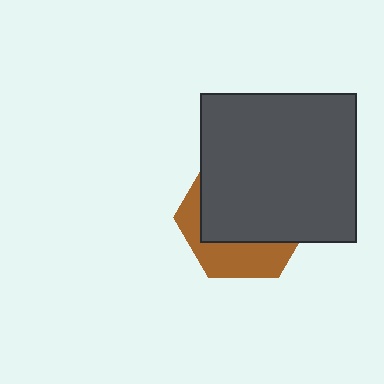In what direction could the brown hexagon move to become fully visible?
The brown hexagon could move down. That would shift it out from behind the dark gray rectangle entirely.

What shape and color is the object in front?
The object in front is a dark gray rectangle.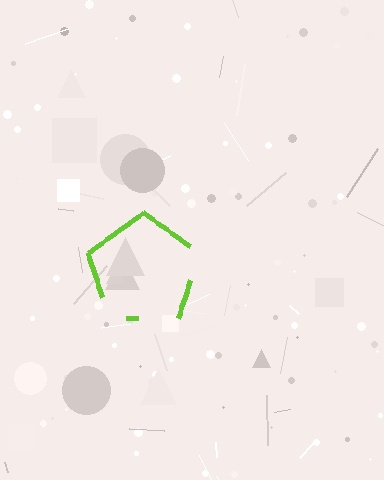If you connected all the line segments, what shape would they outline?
They would outline a pentagon.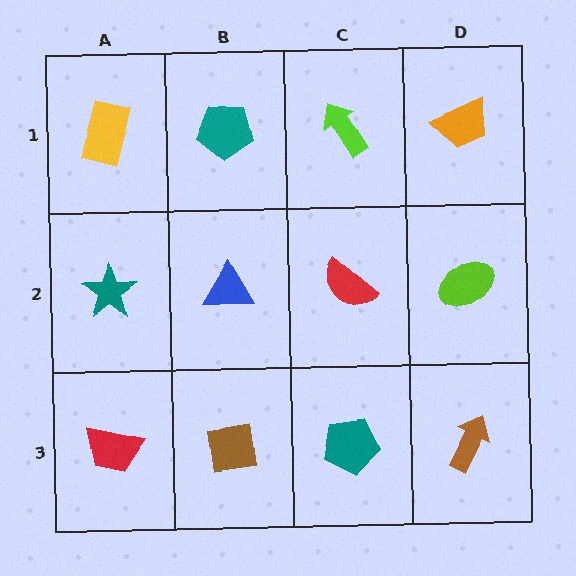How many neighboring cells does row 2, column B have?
4.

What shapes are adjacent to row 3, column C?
A red semicircle (row 2, column C), a brown square (row 3, column B), a brown arrow (row 3, column D).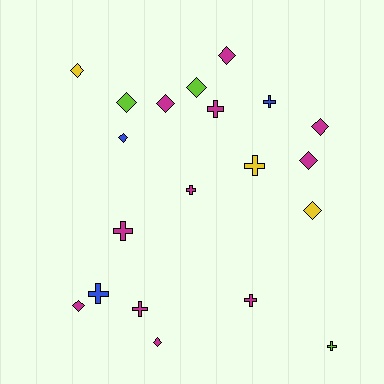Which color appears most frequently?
Magenta, with 11 objects.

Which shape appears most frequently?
Diamond, with 11 objects.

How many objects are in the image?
There are 20 objects.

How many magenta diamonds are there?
There are 6 magenta diamonds.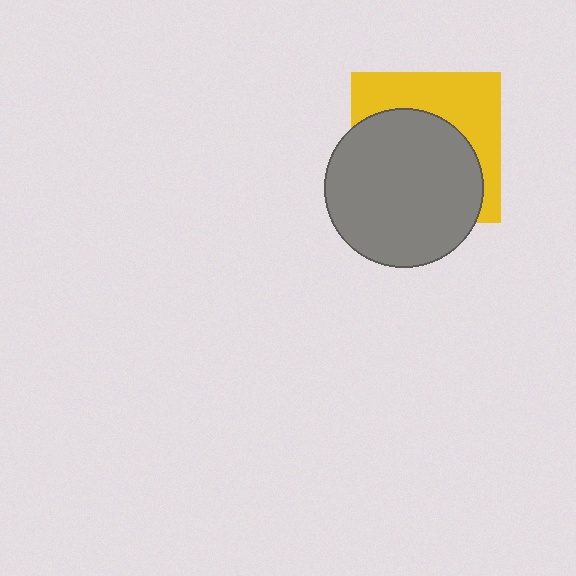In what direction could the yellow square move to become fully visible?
The yellow square could move up. That would shift it out from behind the gray circle entirely.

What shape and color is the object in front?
The object in front is a gray circle.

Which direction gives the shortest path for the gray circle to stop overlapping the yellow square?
Moving down gives the shortest separation.